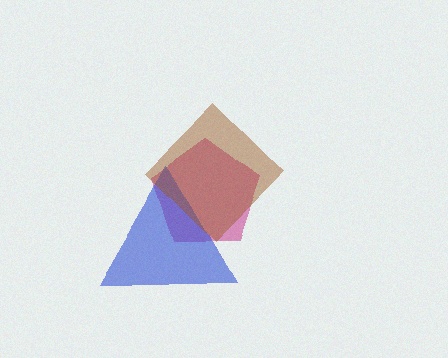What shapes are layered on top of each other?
The layered shapes are: a magenta pentagon, a blue triangle, a brown diamond.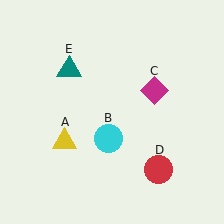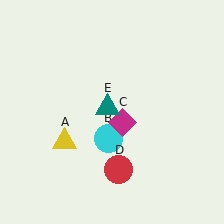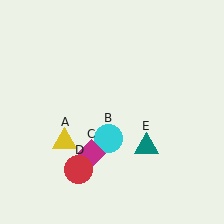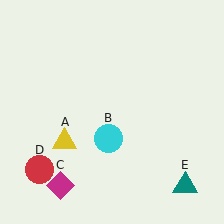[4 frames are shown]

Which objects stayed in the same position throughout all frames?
Yellow triangle (object A) and cyan circle (object B) remained stationary.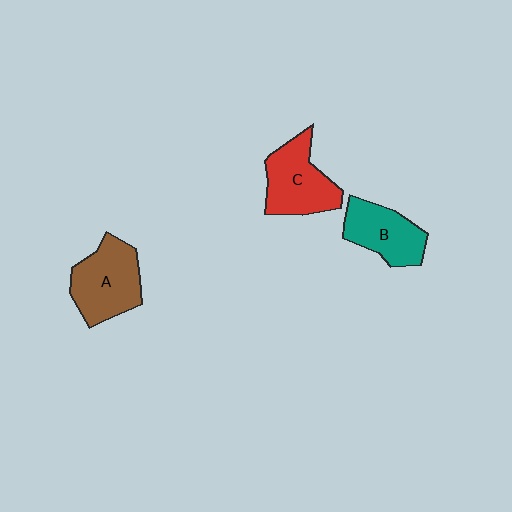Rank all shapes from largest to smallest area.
From largest to smallest: A (brown), C (red), B (teal).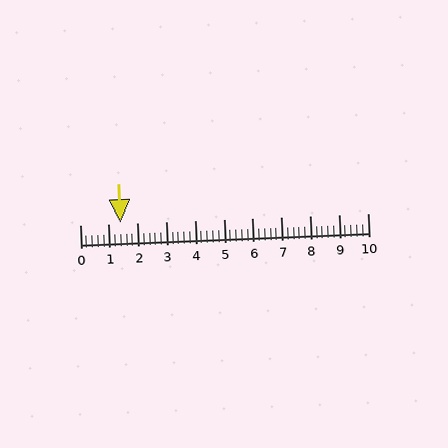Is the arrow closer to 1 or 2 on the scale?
The arrow is closer to 1.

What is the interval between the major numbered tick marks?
The major tick marks are spaced 1 units apart.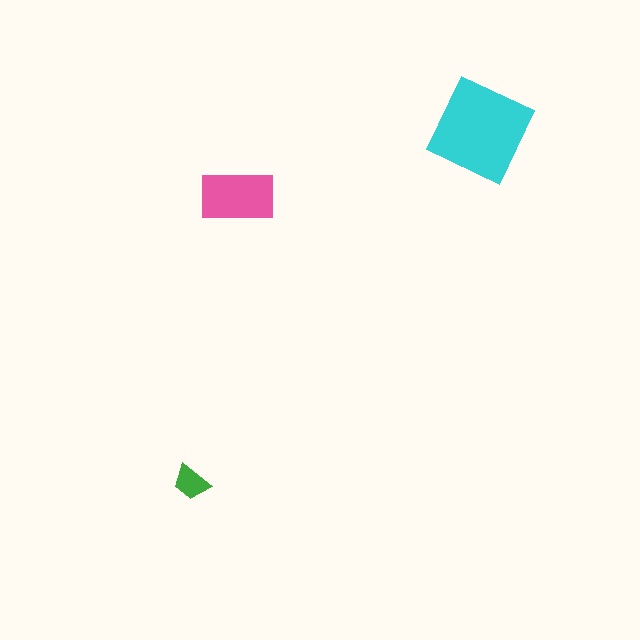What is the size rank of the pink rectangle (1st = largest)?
2nd.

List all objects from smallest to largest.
The green trapezoid, the pink rectangle, the cyan square.